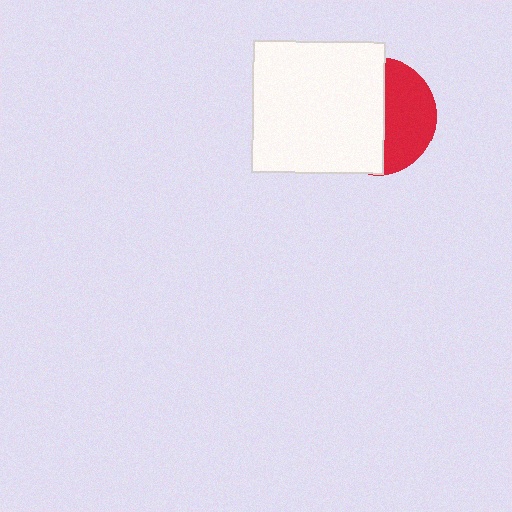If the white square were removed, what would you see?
You would see the complete red circle.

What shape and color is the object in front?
The object in front is a white square.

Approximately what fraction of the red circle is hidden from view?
Roughly 59% of the red circle is hidden behind the white square.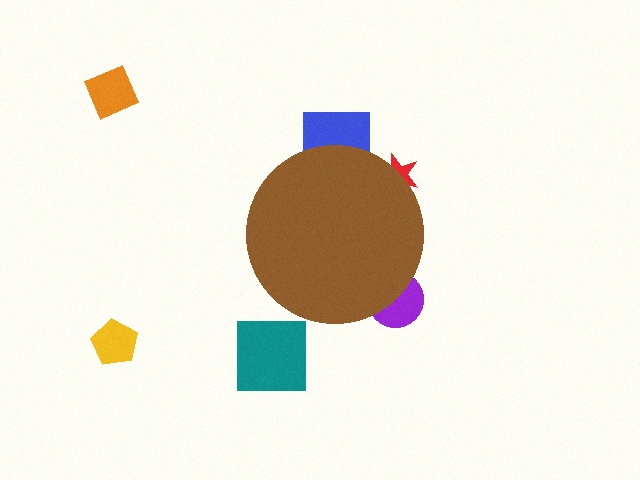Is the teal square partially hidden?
No, the teal square is fully visible.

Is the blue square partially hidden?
Yes, the blue square is partially hidden behind the brown circle.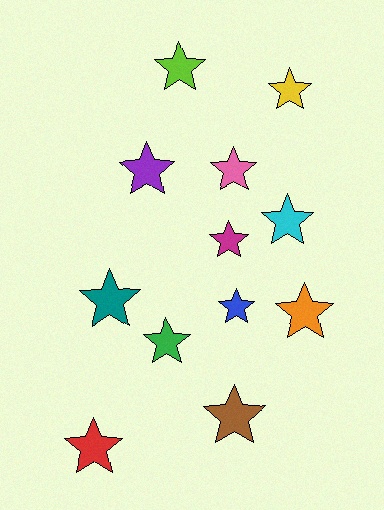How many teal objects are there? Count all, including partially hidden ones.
There is 1 teal object.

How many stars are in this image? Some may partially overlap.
There are 12 stars.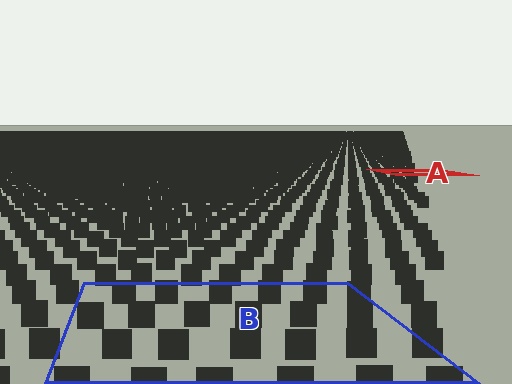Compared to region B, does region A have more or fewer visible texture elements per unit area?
Region A has more texture elements per unit area — they are packed more densely because it is farther away.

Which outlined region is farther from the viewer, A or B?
Region A is farther from the viewer — the texture elements inside it appear smaller and more densely packed.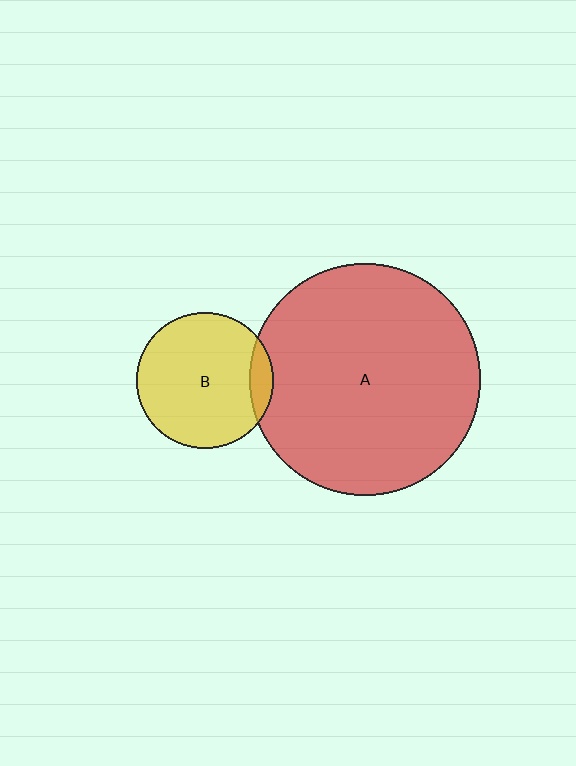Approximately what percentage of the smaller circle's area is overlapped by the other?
Approximately 10%.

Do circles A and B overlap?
Yes.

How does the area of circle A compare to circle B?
Approximately 2.9 times.